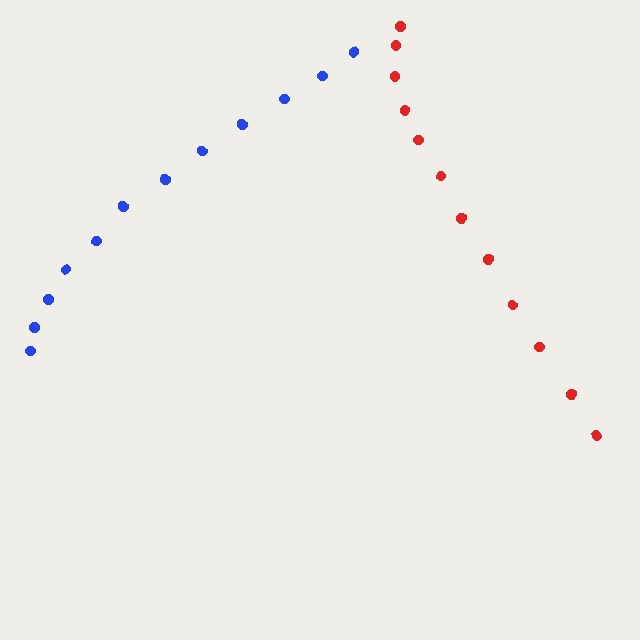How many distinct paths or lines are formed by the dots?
There are 2 distinct paths.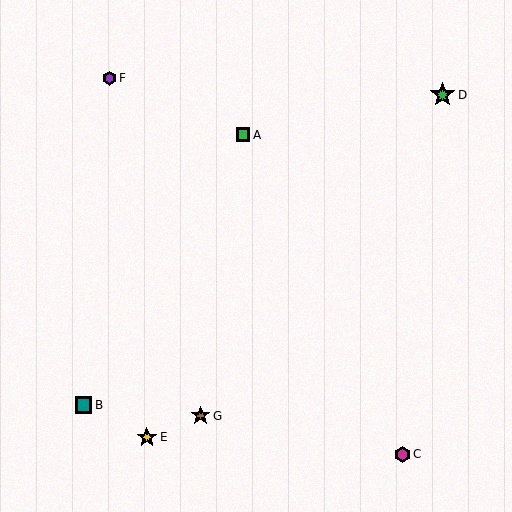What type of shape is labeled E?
Shape E is a yellow star.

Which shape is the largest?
The green star (labeled D) is the largest.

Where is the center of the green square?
The center of the green square is at (243, 135).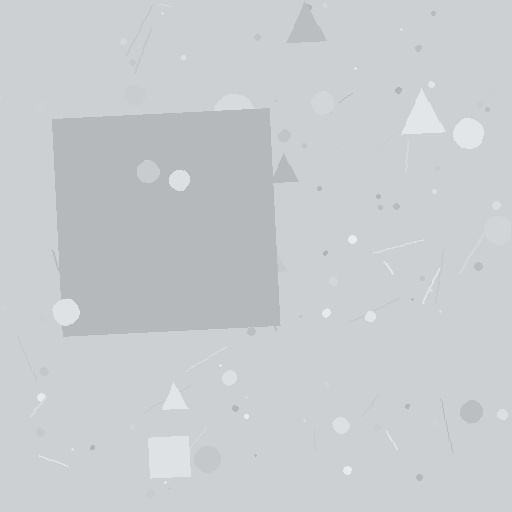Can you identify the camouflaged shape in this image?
The camouflaged shape is a square.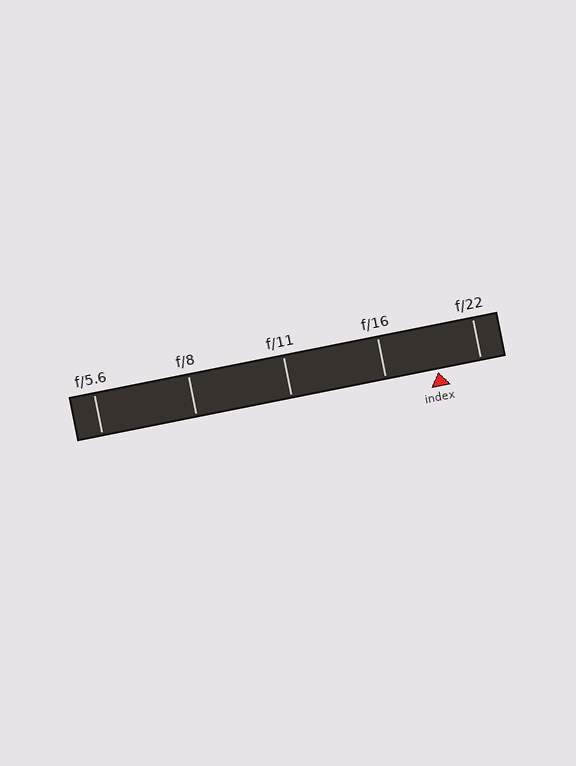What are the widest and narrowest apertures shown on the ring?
The widest aperture shown is f/5.6 and the narrowest is f/22.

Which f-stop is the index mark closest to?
The index mark is closest to f/22.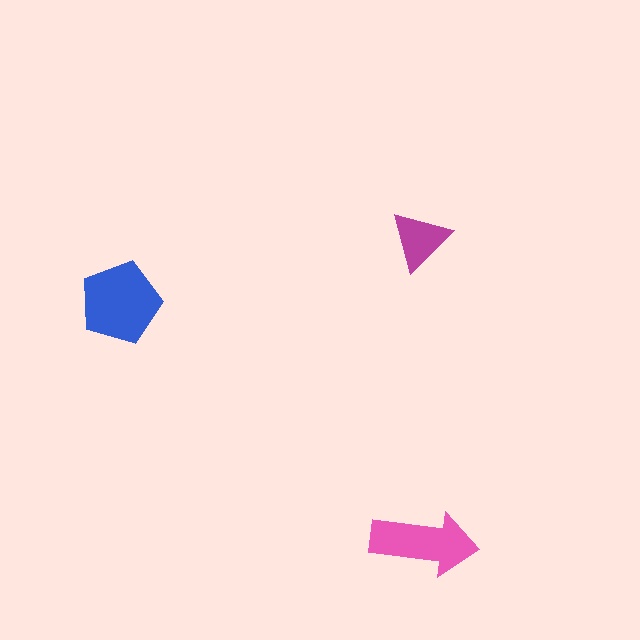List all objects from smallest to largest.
The magenta triangle, the pink arrow, the blue pentagon.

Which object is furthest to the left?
The blue pentagon is leftmost.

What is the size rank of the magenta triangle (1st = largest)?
3rd.